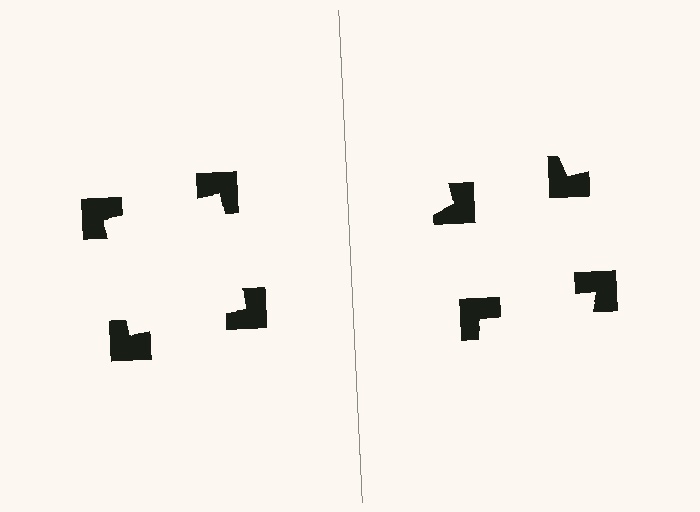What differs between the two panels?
The notched squares are positioned identically on both sides; only the wedge orientations differ. On the left they align to a square; on the right they are misaligned.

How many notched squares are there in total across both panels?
8 — 4 on each side.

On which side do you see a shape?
An illusory square appears on the left side. On the right side the wedge cuts are rotated, so no coherent shape forms.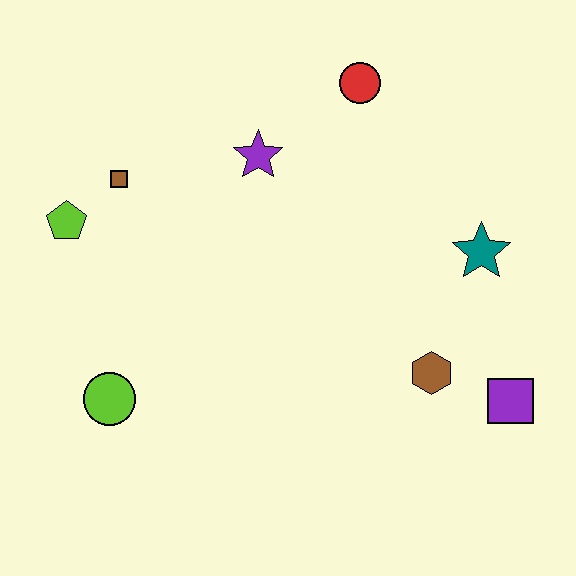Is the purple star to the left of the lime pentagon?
No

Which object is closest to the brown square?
The lime pentagon is closest to the brown square.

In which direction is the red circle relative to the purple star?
The red circle is to the right of the purple star.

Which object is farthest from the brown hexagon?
The lime pentagon is farthest from the brown hexagon.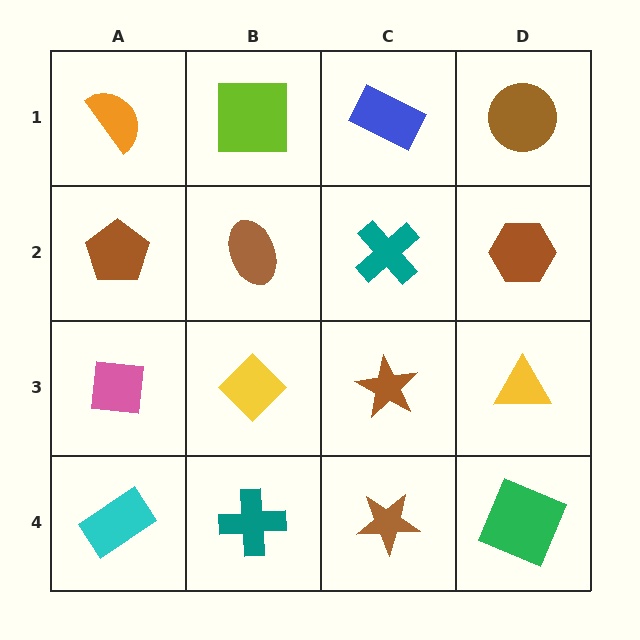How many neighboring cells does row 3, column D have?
3.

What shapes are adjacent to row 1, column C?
A teal cross (row 2, column C), a lime square (row 1, column B), a brown circle (row 1, column D).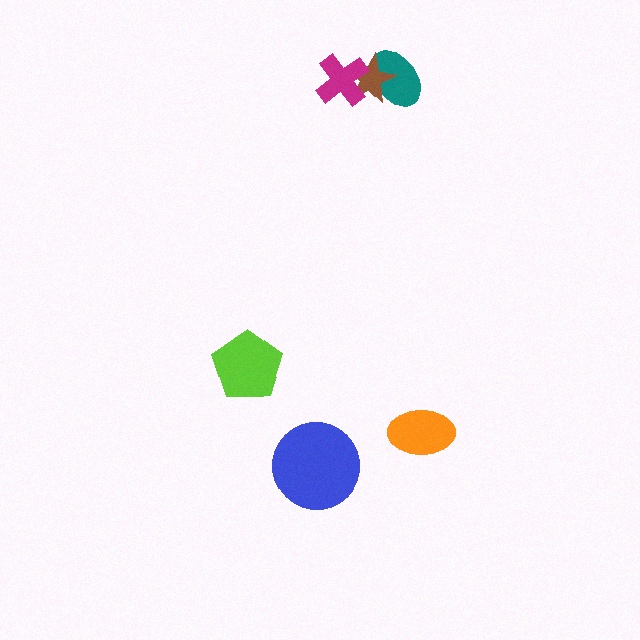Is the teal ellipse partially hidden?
Yes, it is partially covered by another shape.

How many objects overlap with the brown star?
2 objects overlap with the brown star.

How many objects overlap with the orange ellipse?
0 objects overlap with the orange ellipse.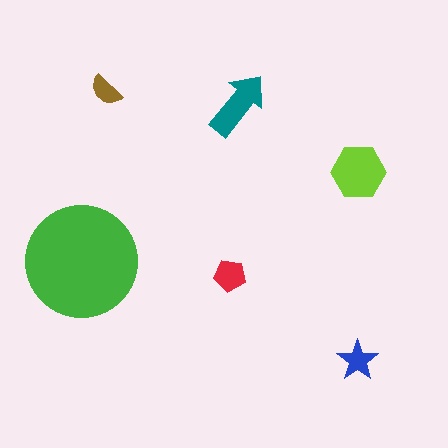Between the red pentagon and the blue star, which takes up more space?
The red pentagon.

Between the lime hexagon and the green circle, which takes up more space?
The green circle.